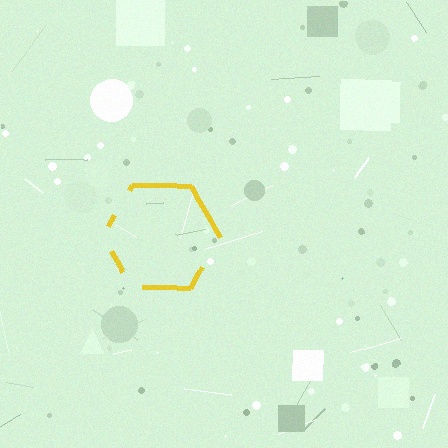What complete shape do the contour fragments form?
The contour fragments form a hexagon.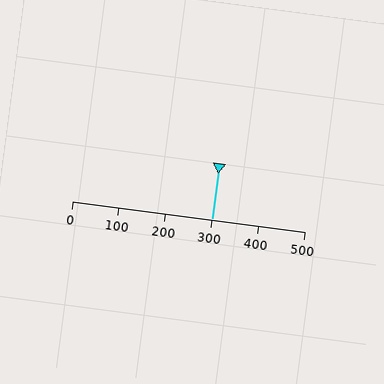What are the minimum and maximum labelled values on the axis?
The axis runs from 0 to 500.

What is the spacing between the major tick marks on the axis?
The major ticks are spaced 100 apart.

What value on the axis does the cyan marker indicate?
The marker indicates approximately 300.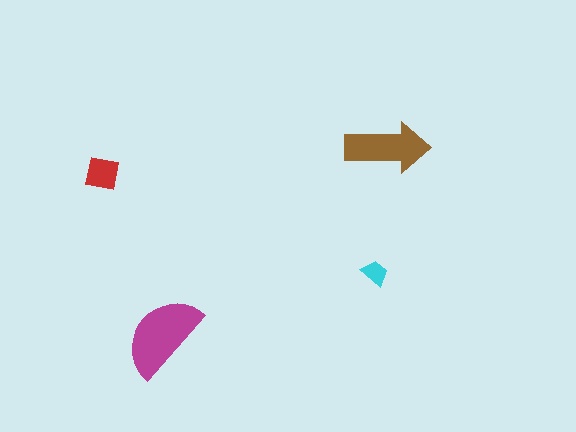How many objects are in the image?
There are 4 objects in the image.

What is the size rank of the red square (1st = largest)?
3rd.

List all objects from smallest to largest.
The cyan trapezoid, the red square, the brown arrow, the magenta semicircle.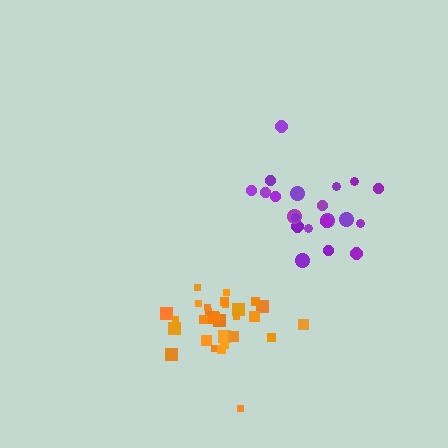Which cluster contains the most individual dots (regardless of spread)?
Orange (29).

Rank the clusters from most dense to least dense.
orange, purple.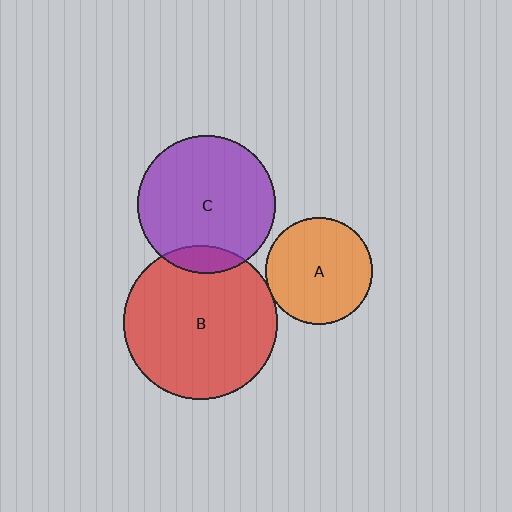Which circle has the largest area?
Circle B (red).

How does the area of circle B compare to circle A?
Approximately 2.1 times.